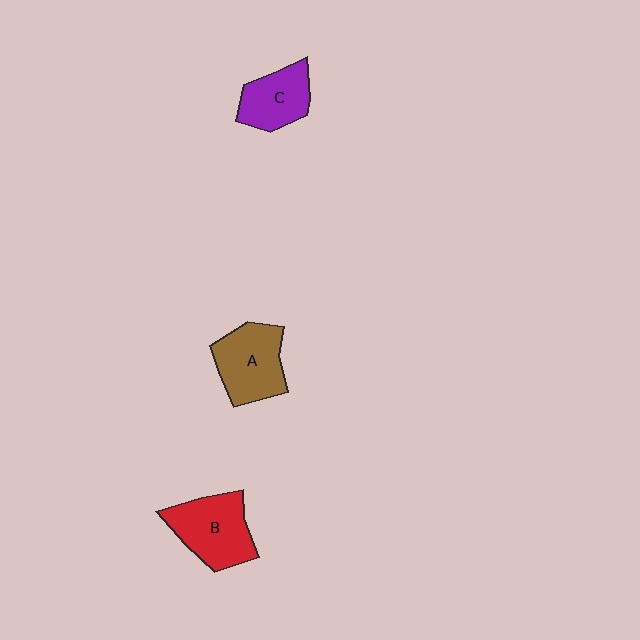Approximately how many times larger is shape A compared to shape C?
Approximately 1.3 times.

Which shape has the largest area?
Shape B (red).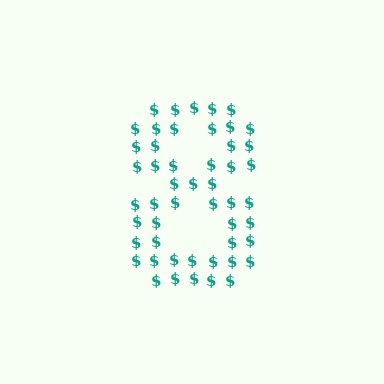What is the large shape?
The large shape is the digit 8.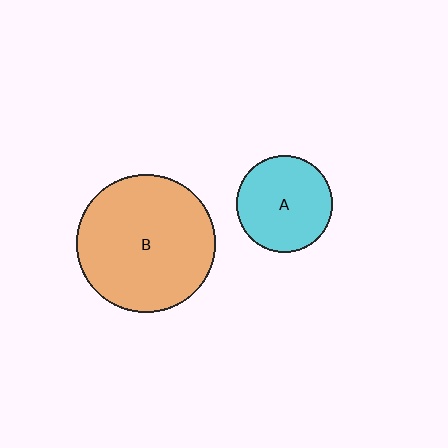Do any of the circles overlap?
No, none of the circles overlap.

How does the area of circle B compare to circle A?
Approximately 2.1 times.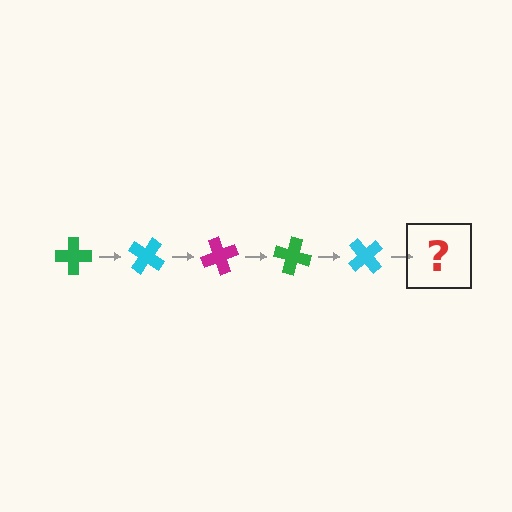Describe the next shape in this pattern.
It should be a magenta cross, rotated 175 degrees from the start.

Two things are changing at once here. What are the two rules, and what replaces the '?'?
The two rules are that it rotates 35 degrees each step and the color cycles through green, cyan, and magenta. The '?' should be a magenta cross, rotated 175 degrees from the start.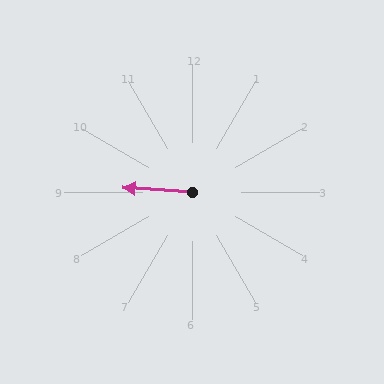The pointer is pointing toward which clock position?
Roughly 9 o'clock.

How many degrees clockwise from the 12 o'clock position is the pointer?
Approximately 274 degrees.